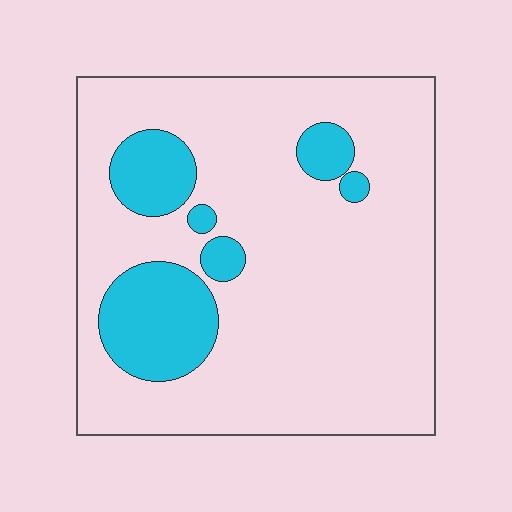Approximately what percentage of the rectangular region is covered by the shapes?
Approximately 20%.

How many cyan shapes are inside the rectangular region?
6.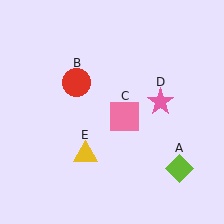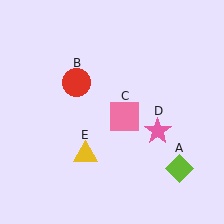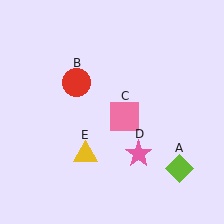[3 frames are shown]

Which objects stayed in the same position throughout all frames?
Lime diamond (object A) and red circle (object B) and pink square (object C) and yellow triangle (object E) remained stationary.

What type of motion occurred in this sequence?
The pink star (object D) rotated clockwise around the center of the scene.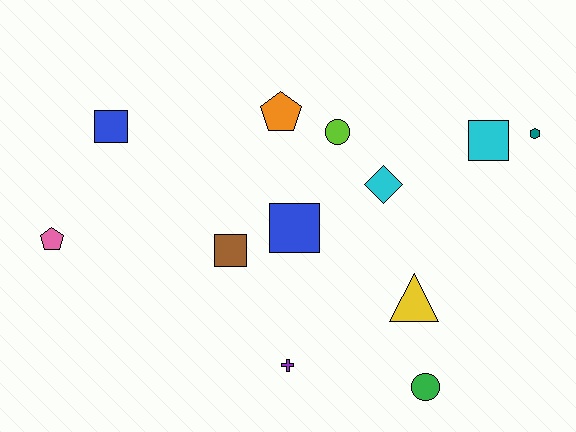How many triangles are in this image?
There is 1 triangle.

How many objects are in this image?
There are 12 objects.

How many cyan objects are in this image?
There are 2 cyan objects.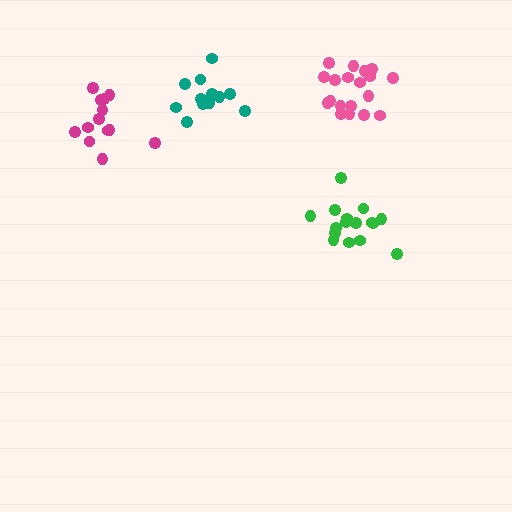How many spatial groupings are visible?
There are 4 spatial groupings.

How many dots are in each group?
Group 1: 16 dots, Group 2: 13 dots, Group 3: 19 dots, Group 4: 13 dots (61 total).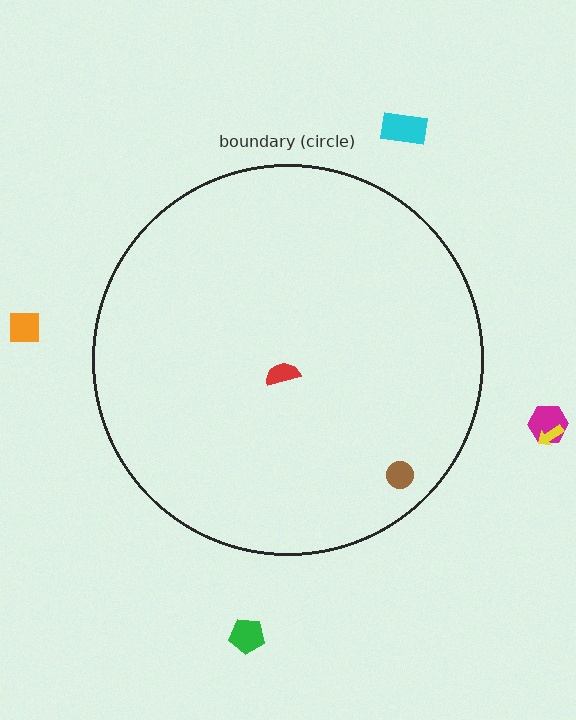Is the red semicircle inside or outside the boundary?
Inside.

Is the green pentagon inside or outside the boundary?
Outside.